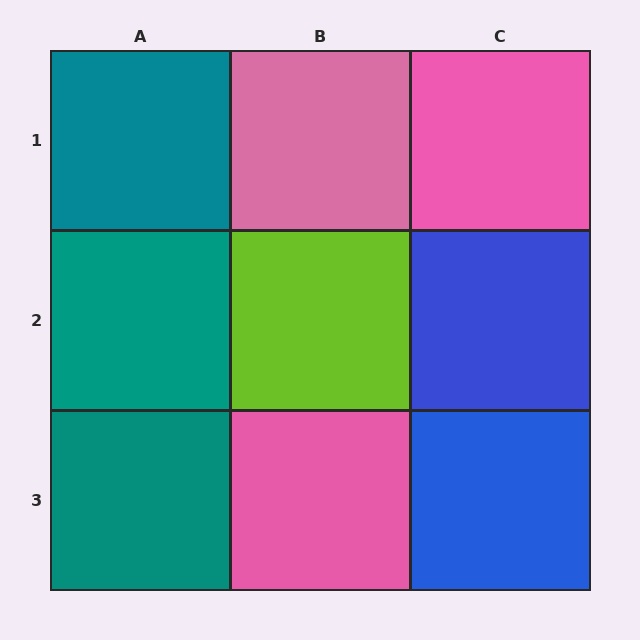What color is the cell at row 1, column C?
Pink.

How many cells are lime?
1 cell is lime.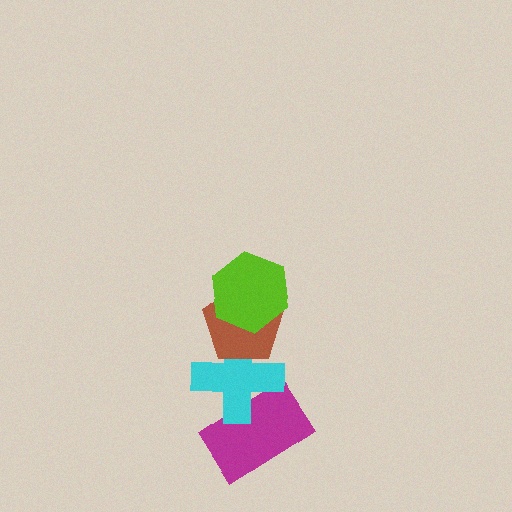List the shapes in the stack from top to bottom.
From top to bottom: the lime hexagon, the brown pentagon, the cyan cross, the magenta rectangle.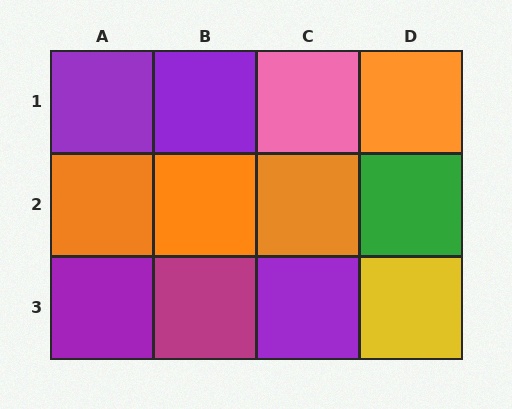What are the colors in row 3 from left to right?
Purple, magenta, purple, yellow.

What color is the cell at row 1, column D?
Orange.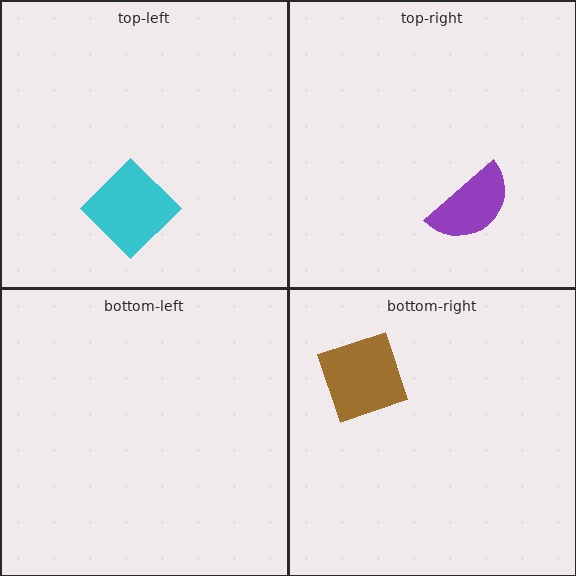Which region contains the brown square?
The bottom-right region.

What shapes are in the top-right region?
The purple semicircle.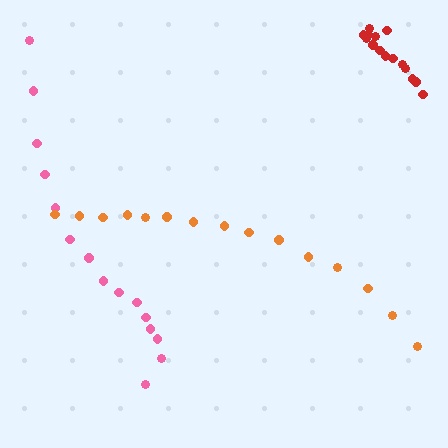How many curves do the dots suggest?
There are 3 distinct paths.